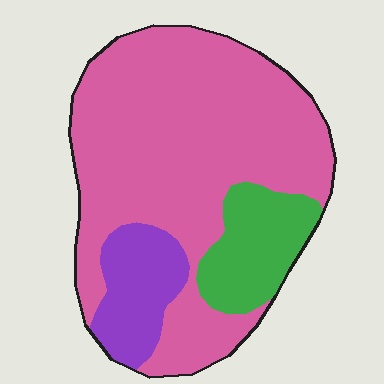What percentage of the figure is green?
Green covers 15% of the figure.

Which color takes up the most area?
Pink, at roughly 70%.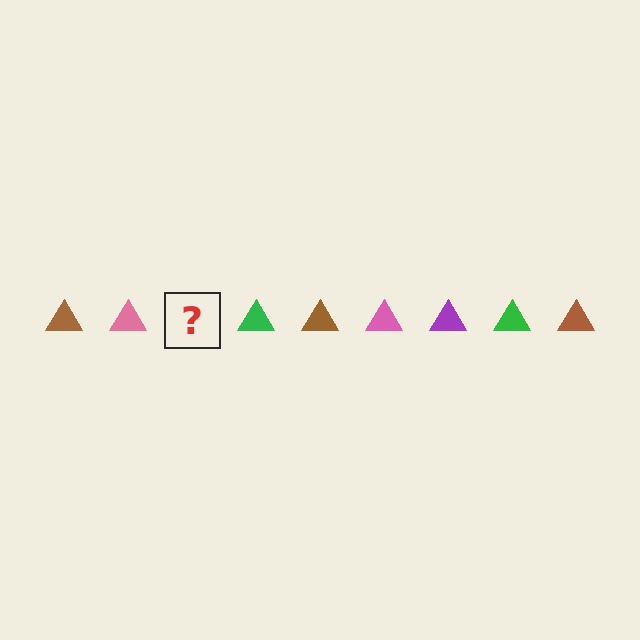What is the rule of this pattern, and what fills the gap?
The rule is that the pattern cycles through brown, pink, purple, green triangles. The gap should be filled with a purple triangle.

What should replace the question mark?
The question mark should be replaced with a purple triangle.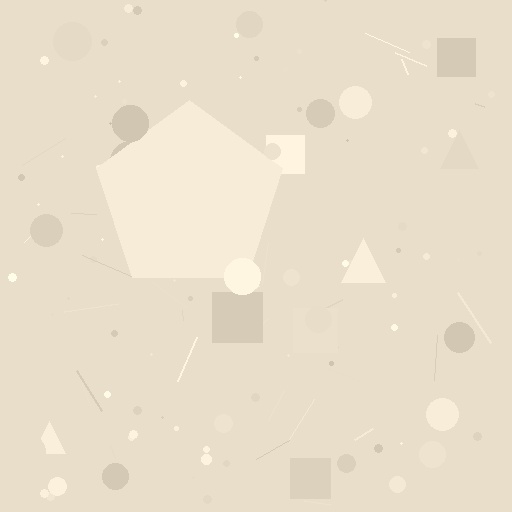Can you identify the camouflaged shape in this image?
The camouflaged shape is a pentagon.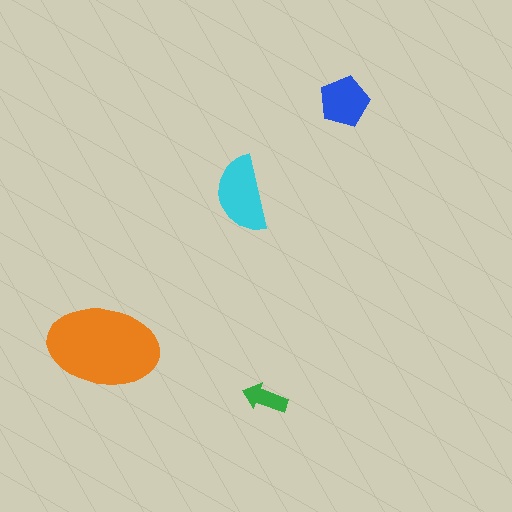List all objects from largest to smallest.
The orange ellipse, the cyan semicircle, the blue pentagon, the green arrow.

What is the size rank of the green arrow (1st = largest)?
4th.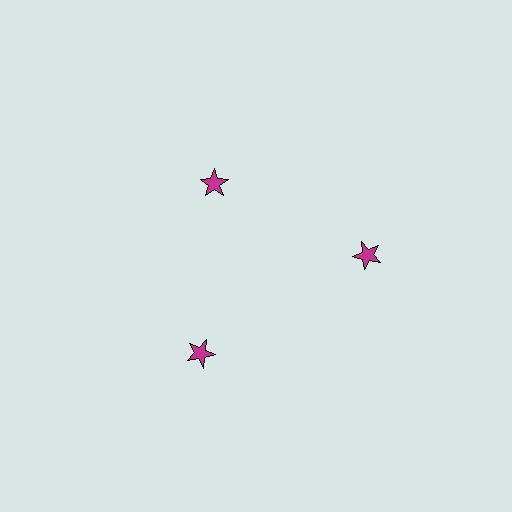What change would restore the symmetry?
The symmetry would be restored by moving it outward, back onto the ring so that all 3 stars sit at equal angles and equal distance from the center.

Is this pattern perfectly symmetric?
No. The 3 magenta stars are arranged in a ring, but one element near the 11 o'clock position is pulled inward toward the center, breaking the 3-fold rotational symmetry.